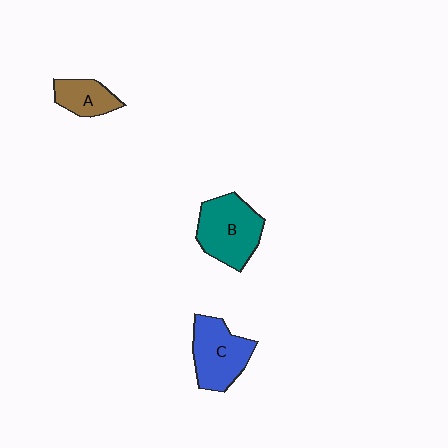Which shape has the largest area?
Shape B (teal).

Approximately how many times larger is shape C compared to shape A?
Approximately 1.7 times.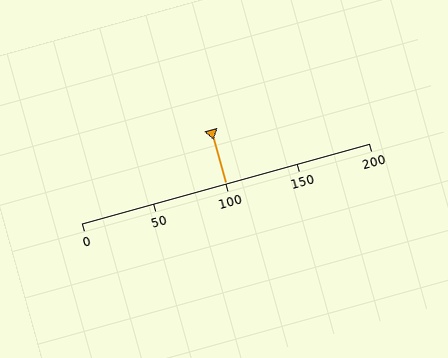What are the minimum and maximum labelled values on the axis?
The axis runs from 0 to 200.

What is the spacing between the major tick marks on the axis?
The major ticks are spaced 50 apart.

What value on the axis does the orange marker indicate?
The marker indicates approximately 100.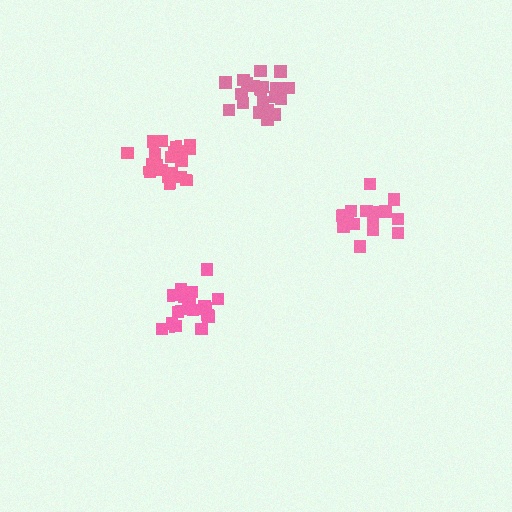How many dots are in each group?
Group 1: 15 dots, Group 2: 20 dots, Group 3: 21 dots, Group 4: 21 dots (77 total).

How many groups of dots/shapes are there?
There are 4 groups.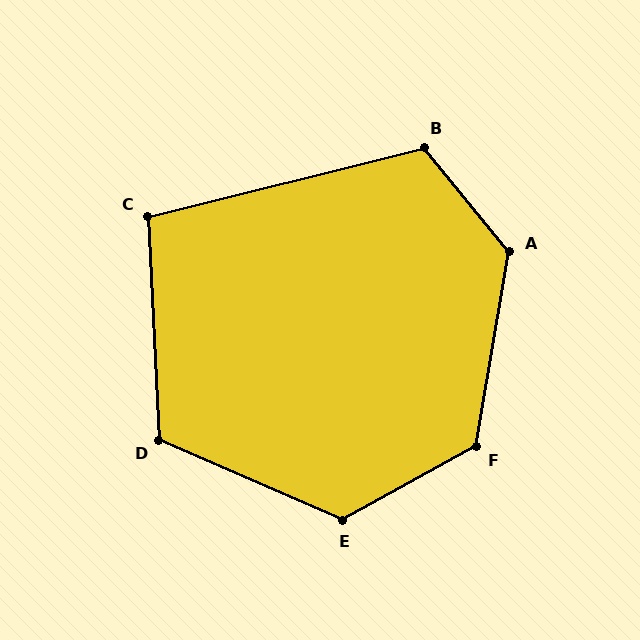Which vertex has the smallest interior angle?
C, at approximately 101 degrees.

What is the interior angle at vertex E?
Approximately 128 degrees (obtuse).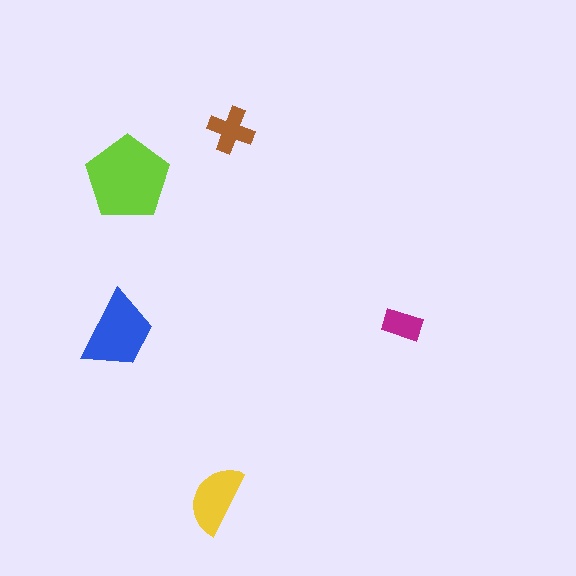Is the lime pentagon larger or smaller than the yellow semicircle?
Larger.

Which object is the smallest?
The magenta rectangle.